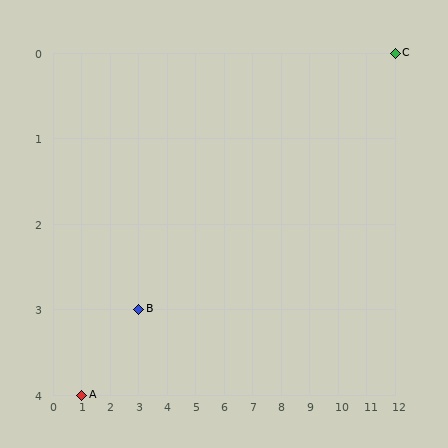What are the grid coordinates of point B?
Point B is at grid coordinates (3, 3).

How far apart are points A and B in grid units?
Points A and B are 2 columns and 1 row apart (about 2.2 grid units diagonally).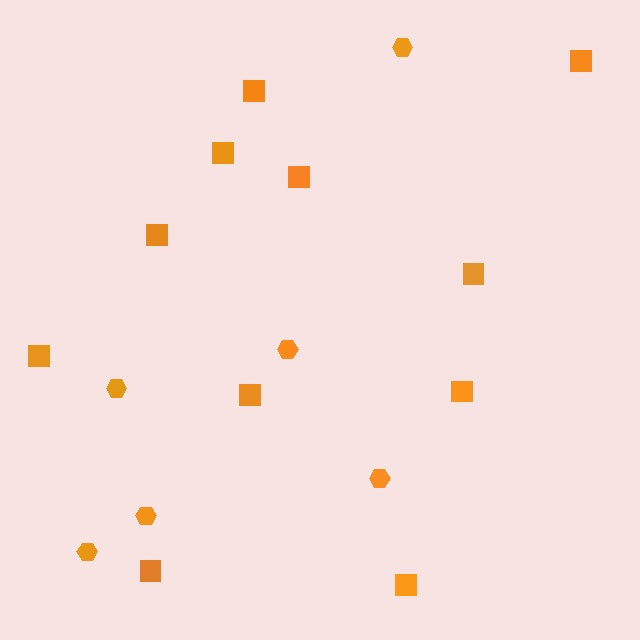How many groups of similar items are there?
There are 2 groups: one group of squares (11) and one group of hexagons (6).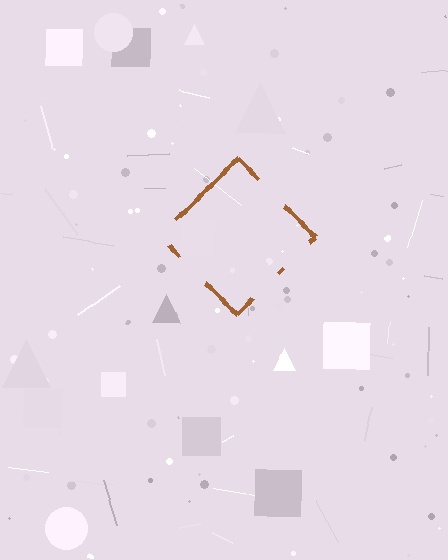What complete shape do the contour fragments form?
The contour fragments form a diamond.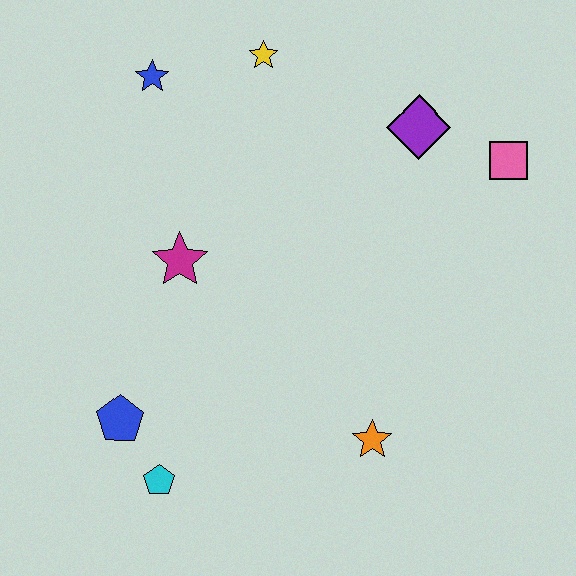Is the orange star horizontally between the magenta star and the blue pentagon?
No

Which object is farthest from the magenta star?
The pink square is farthest from the magenta star.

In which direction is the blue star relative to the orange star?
The blue star is above the orange star.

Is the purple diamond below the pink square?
No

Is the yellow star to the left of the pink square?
Yes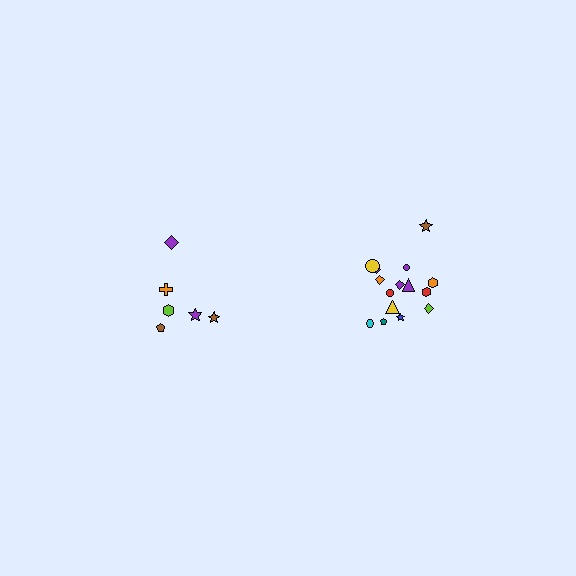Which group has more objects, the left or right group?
The right group.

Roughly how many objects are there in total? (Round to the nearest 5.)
Roughly 20 objects in total.